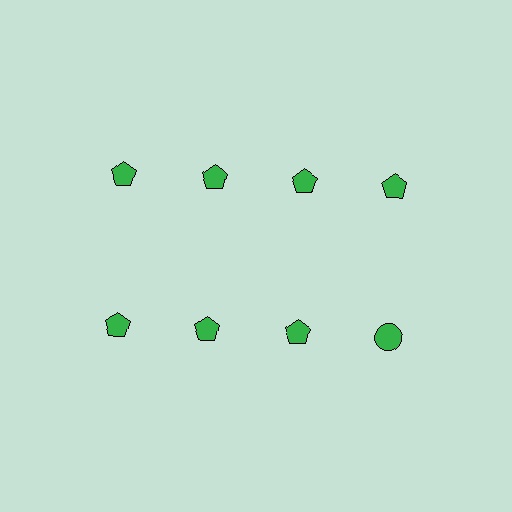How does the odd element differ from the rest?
It has a different shape: circle instead of pentagon.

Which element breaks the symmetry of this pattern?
The green circle in the second row, second from right column breaks the symmetry. All other shapes are green pentagons.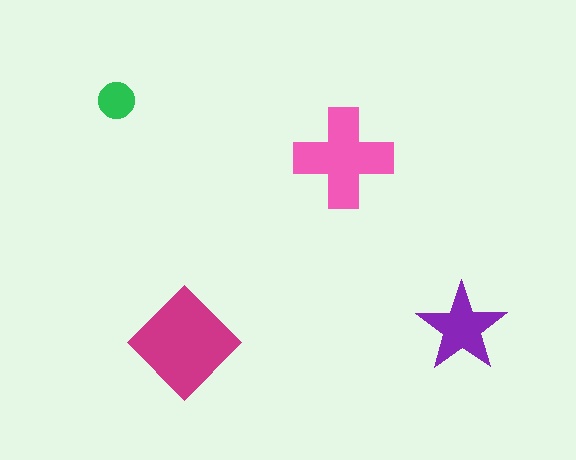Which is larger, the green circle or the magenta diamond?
The magenta diamond.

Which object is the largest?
The magenta diamond.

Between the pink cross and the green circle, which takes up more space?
The pink cross.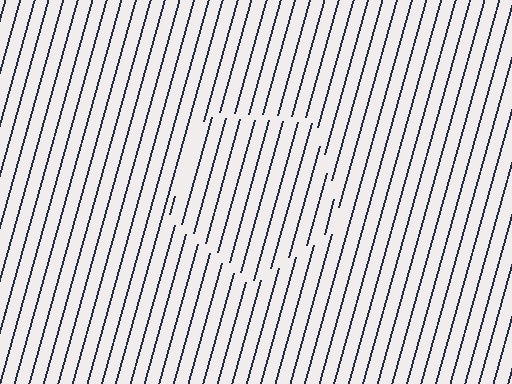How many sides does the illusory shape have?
5 sides — the line-ends trace a pentagon.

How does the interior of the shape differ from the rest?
The interior of the shape contains the same grating, shifted by half a period — the contour is defined by the phase discontinuity where line-ends from the inner and outer gratings abut.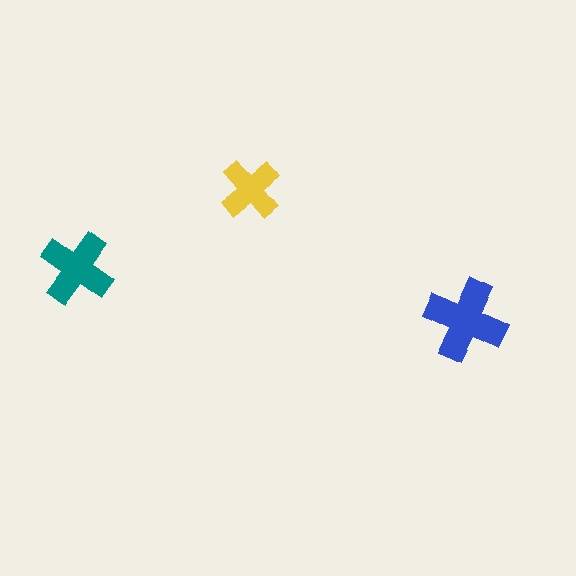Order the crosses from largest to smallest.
the blue one, the teal one, the yellow one.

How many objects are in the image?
There are 3 objects in the image.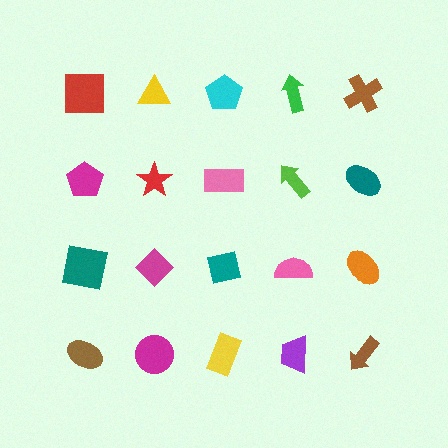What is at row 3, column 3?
A teal square.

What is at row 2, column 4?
A lime arrow.